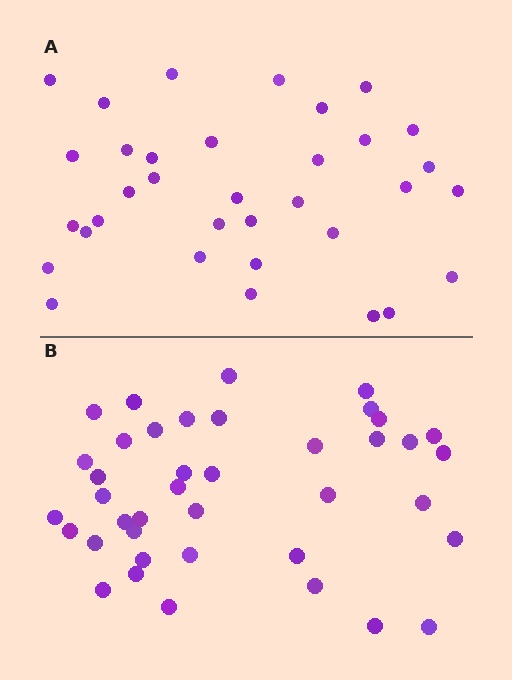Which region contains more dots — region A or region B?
Region B (the bottom region) has more dots.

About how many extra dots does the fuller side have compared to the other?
Region B has about 6 more dots than region A.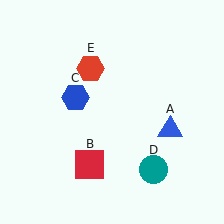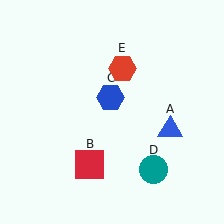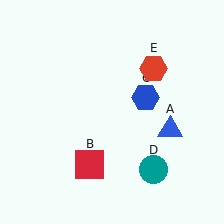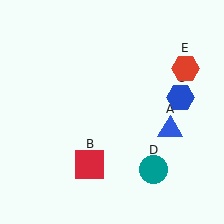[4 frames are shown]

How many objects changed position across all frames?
2 objects changed position: blue hexagon (object C), red hexagon (object E).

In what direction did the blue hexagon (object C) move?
The blue hexagon (object C) moved right.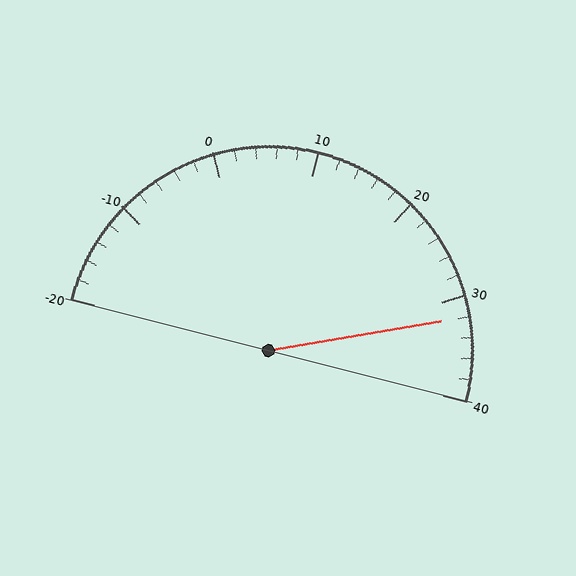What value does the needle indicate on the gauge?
The needle indicates approximately 32.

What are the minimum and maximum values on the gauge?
The gauge ranges from -20 to 40.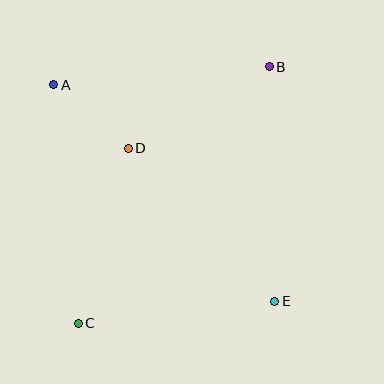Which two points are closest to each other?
Points A and D are closest to each other.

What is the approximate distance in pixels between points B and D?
The distance between B and D is approximately 162 pixels.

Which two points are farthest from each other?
Points B and C are farthest from each other.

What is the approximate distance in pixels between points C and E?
The distance between C and E is approximately 198 pixels.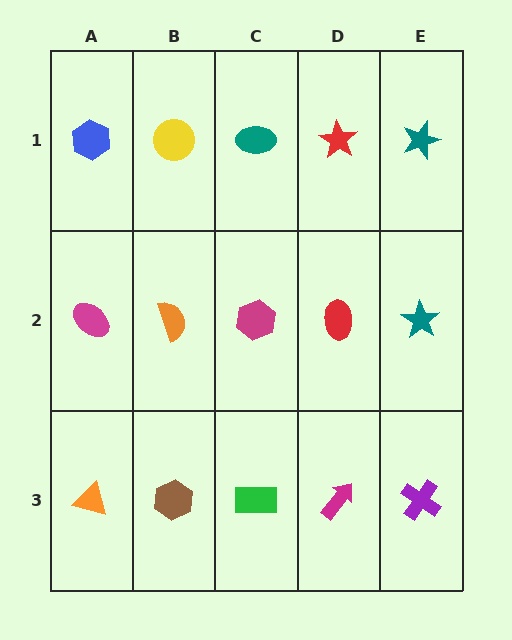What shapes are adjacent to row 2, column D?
A red star (row 1, column D), a magenta arrow (row 3, column D), a magenta hexagon (row 2, column C), a teal star (row 2, column E).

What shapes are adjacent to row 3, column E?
A teal star (row 2, column E), a magenta arrow (row 3, column D).